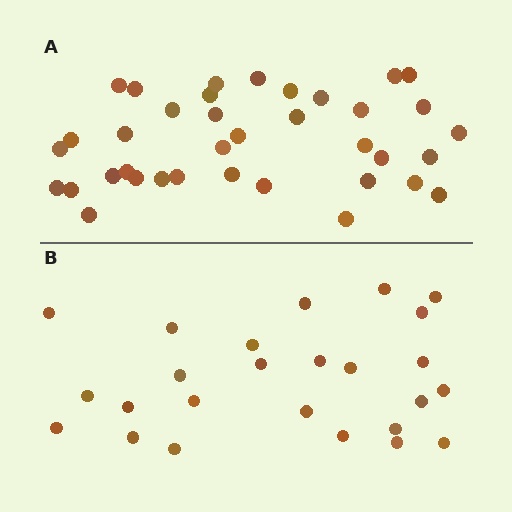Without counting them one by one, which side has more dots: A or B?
Region A (the top region) has more dots.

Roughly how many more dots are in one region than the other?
Region A has roughly 12 or so more dots than region B.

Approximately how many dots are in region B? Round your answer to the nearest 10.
About 20 dots. (The exact count is 25, which rounds to 20.)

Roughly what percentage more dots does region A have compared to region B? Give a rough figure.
About 50% more.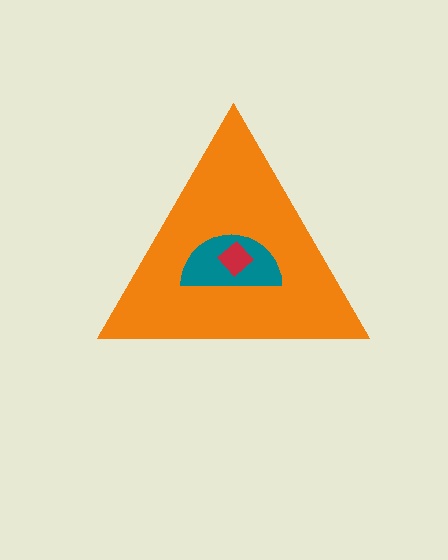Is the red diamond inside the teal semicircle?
Yes.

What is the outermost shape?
The orange triangle.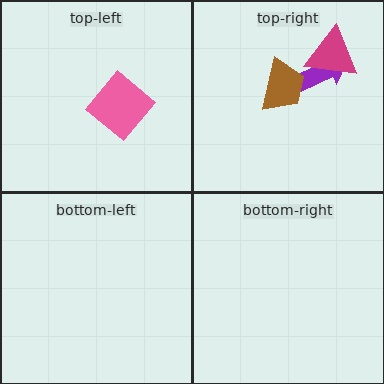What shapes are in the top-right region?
The purple arrow, the brown trapezoid, the magenta triangle.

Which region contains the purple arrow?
The top-right region.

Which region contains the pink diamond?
The top-left region.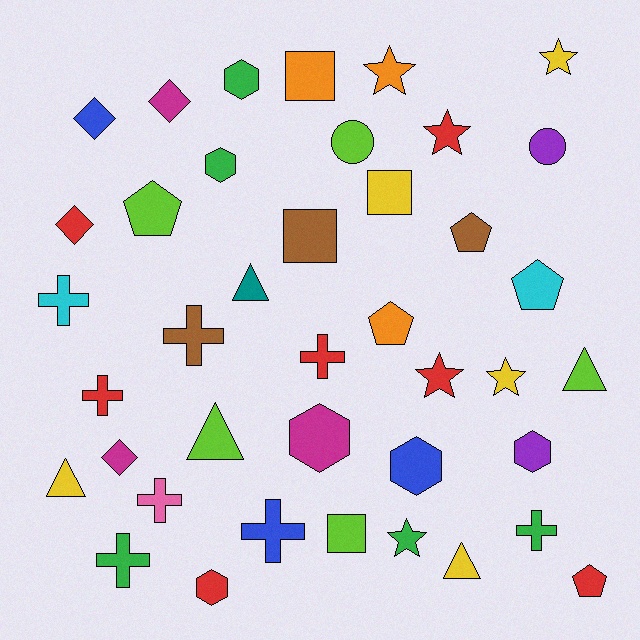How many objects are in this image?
There are 40 objects.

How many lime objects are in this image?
There are 5 lime objects.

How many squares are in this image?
There are 4 squares.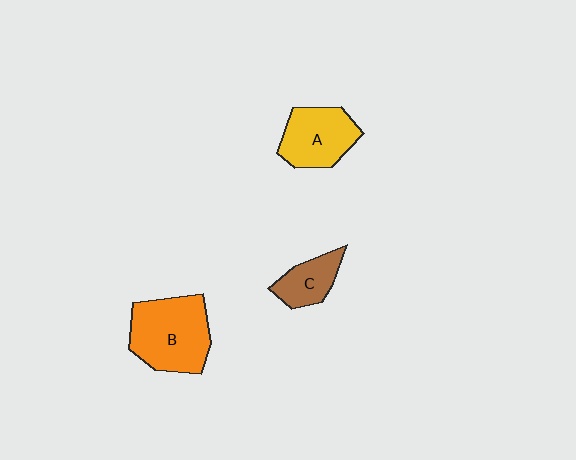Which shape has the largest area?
Shape B (orange).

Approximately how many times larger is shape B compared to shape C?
Approximately 2.1 times.